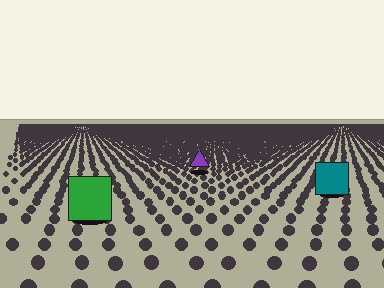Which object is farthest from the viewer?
The purple triangle is farthest from the viewer. It appears smaller and the ground texture around it is denser.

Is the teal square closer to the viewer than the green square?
No. The green square is closer — you can tell from the texture gradient: the ground texture is coarser near it.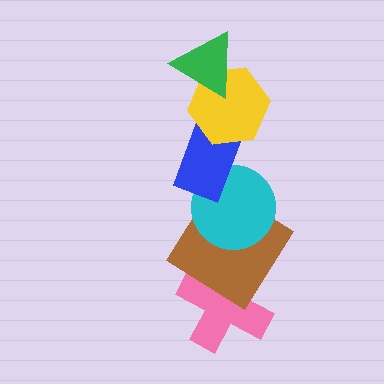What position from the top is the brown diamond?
The brown diamond is 5th from the top.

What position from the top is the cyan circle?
The cyan circle is 4th from the top.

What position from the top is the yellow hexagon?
The yellow hexagon is 2nd from the top.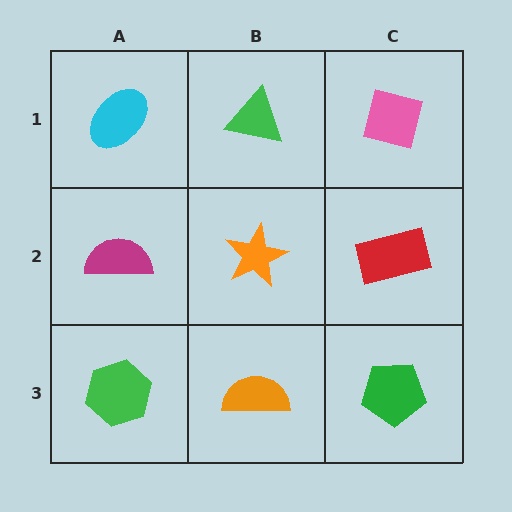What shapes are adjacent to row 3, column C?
A red rectangle (row 2, column C), an orange semicircle (row 3, column B).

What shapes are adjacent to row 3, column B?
An orange star (row 2, column B), a green hexagon (row 3, column A), a green pentagon (row 3, column C).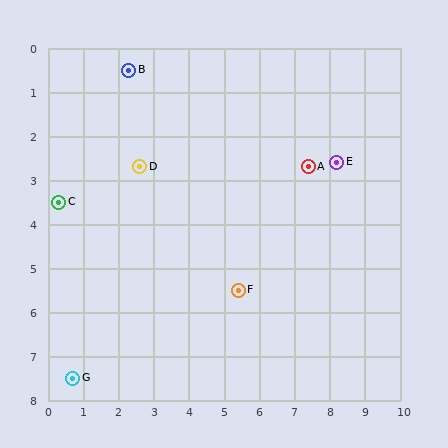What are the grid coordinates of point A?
Point A is at approximately (7.4, 2.7).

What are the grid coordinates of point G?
Point G is at approximately (0.7, 7.5).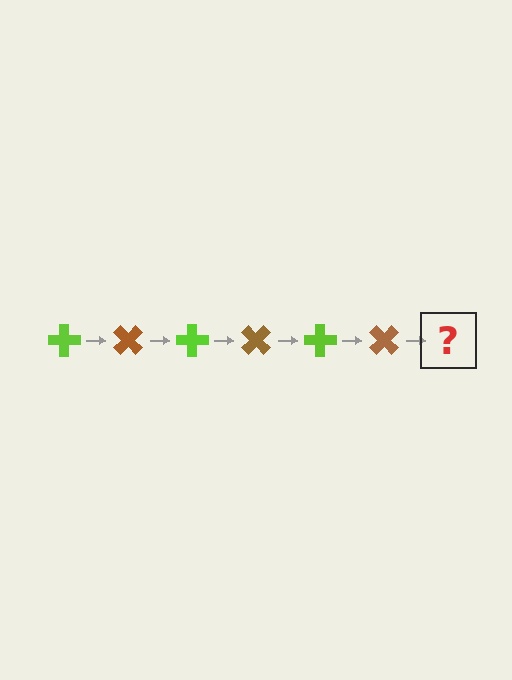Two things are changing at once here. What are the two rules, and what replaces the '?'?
The two rules are that it rotates 45 degrees each step and the color cycles through lime and brown. The '?' should be a lime cross, rotated 270 degrees from the start.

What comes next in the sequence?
The next element should be a lime cross, rotated 270 degrees from the start.